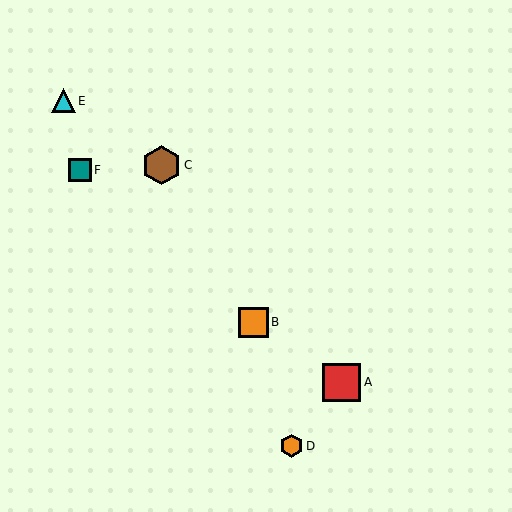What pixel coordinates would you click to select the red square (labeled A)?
Click at (342, 382) to select the red square A.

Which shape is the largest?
The brown hexagon (labeled C) is the largest.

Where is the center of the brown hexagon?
The center of the brown hexagon is at (161, 165).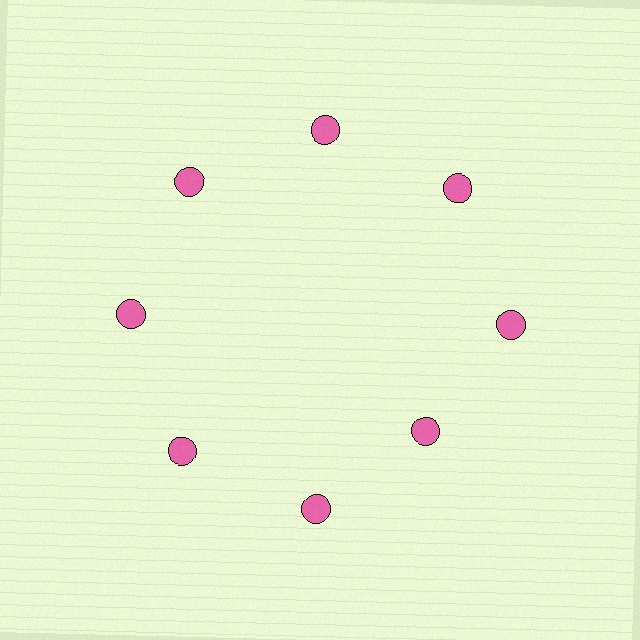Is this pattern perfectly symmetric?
No. The 8 pink circles are arranged in a ring, but one element near the 4 o'clock position is pulled inward toward the center, breaking the 8-fold rotational symmetry.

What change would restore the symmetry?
The symmetry would be restored by moving it outward, back onto the ring so that all 8 circles sit at equal angles and equal distance from the center.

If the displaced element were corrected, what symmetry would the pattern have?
It would have 8-fold rotational symmetry — the pattern would map onto itself every 45 degrees.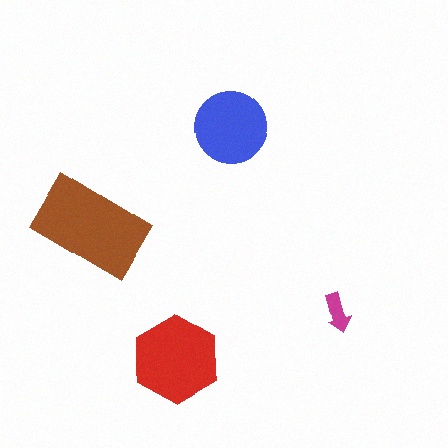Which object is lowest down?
The red hexagon is bottommost.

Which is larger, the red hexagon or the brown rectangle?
The brown rectangle.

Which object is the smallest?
The magenta arrow.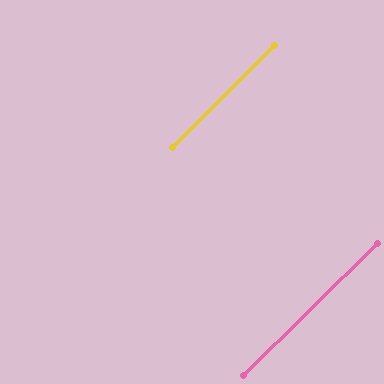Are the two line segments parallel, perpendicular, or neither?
Parallel — their directions differ by only 0.2°.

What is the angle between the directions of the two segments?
Approximately 0 degrees.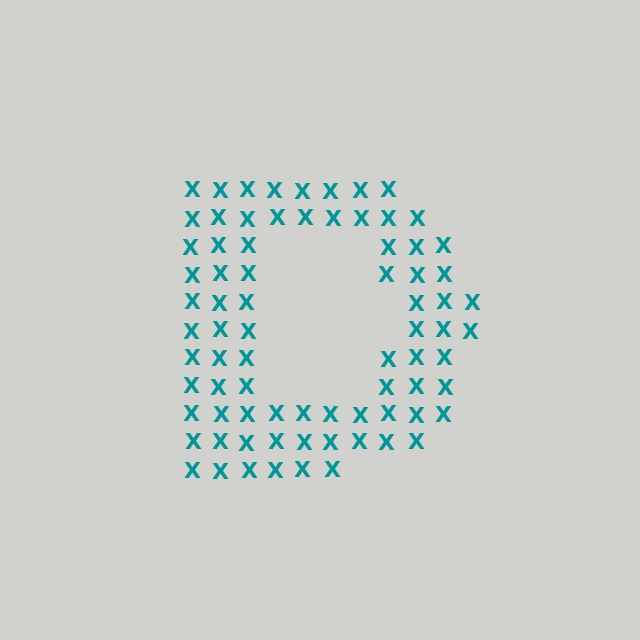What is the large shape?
The large shape is the letter D.